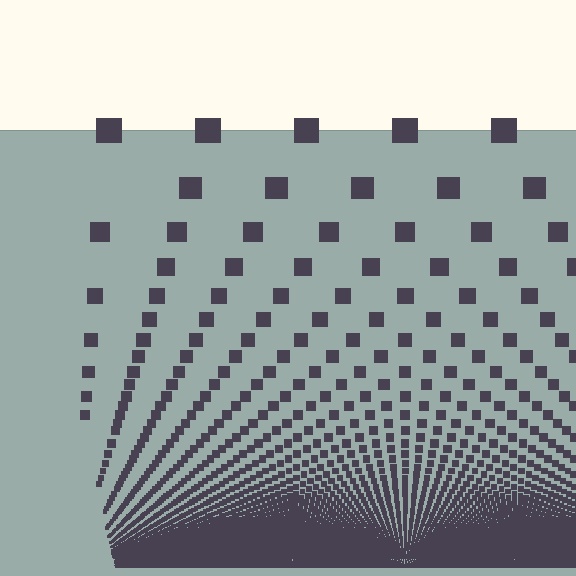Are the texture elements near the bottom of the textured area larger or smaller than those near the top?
Smaller. The gradient is inverted — elements near the bottom are smaller and denser.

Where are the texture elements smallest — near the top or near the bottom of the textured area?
Near the bottom.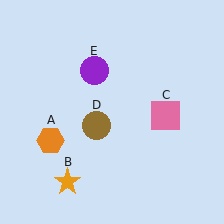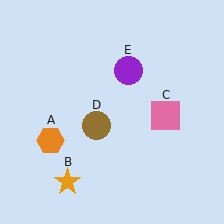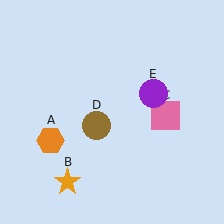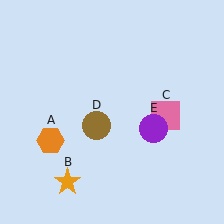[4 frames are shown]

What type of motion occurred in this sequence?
The purple circle (object E) rotated clockwise around the center of the scene.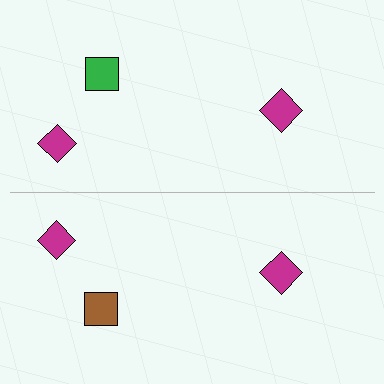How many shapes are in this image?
There are 6 shapes in this image.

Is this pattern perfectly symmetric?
No, the pattern is not perfectly symmetric. The brown square on the bottom side breaks the symmetry — its mirror counterpart is green.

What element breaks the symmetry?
The brown square on the bottom side breaks the symmetry — its mirror counterpart is green.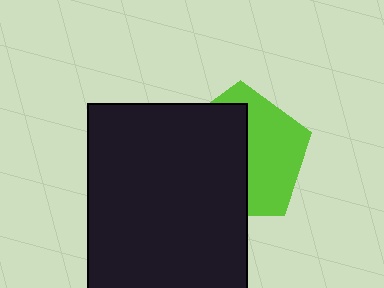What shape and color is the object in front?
The object in front is a black rectangle.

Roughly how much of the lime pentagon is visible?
About half of it is visible (roughly 47%).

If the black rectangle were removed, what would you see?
You would see the complete lime pentagon.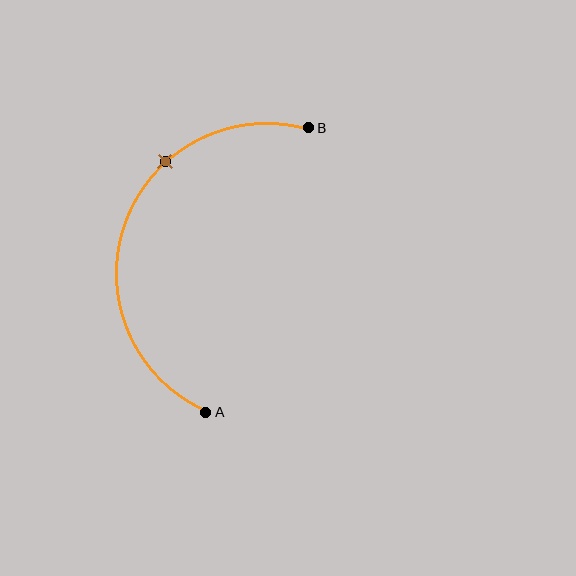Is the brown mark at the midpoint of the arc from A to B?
No. The brown mark lies on the arc but is closer to endpoint B. The arc midpoint would be at the point on the curve equidistant along the arc from both A and B.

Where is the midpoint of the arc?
The arc midpoint is the point on the curve farthest from the straight line joining A and B. It sits to the left of that line.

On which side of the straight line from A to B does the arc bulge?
The arc bulges to the left of the straight line connecting A and B.